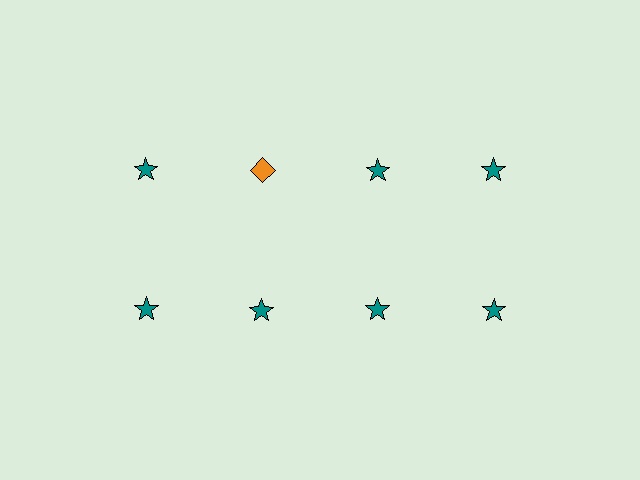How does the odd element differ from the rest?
It differs in both color (orange instead of teal) and shape (diamond instead of star).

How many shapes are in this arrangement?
There are 8 shapes arranged in a grid pattern.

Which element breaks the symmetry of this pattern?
The orange diamond in the top row, second from left column breaks the symmetry. All other shapes are teal stars.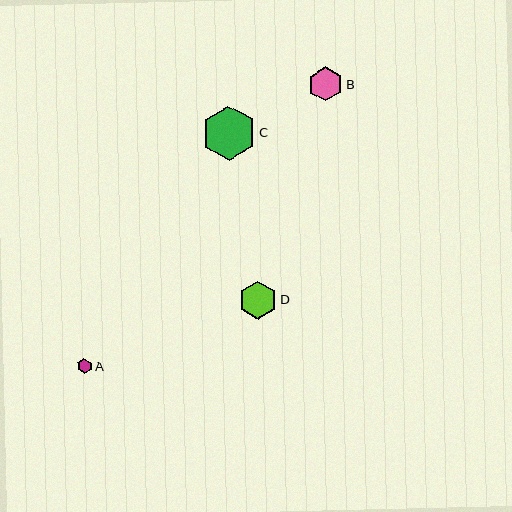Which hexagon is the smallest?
Hexagon A is the smallest with a size of approximately 15 pixels.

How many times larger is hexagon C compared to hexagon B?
Hexagon C is approximately 1.6 times the size of hexagon B.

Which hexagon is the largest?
Hexagon C is the largest with a size of approximately 55 pixels.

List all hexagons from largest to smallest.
From largest to smallest: C, D, B, A.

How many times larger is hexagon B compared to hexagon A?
Hexagon B is approximately 2.2 times the size of hexagon A.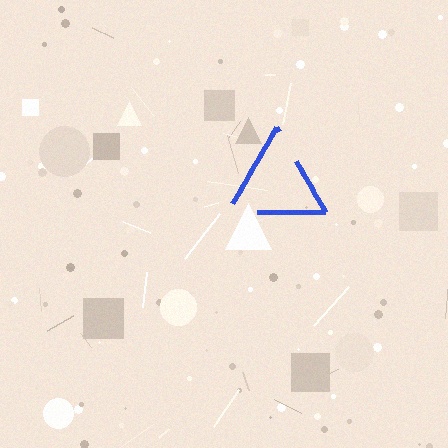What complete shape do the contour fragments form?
The contour fragments form a triangle.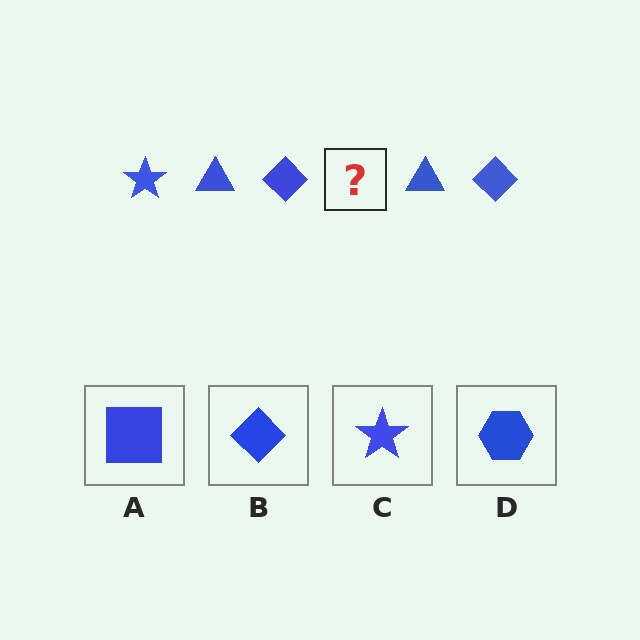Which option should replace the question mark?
Option C.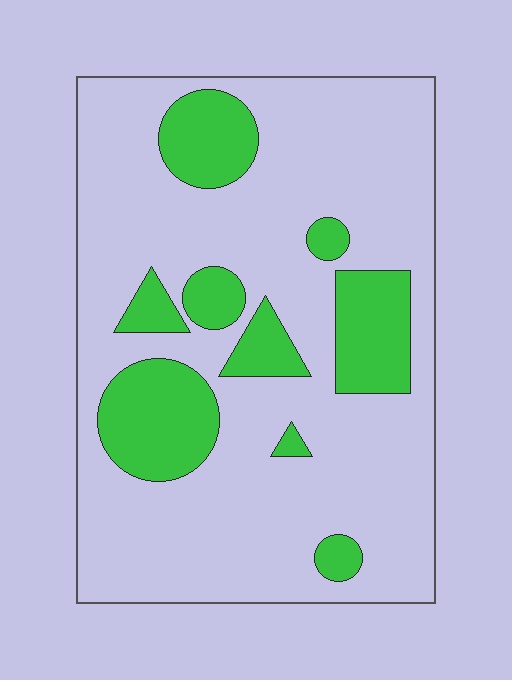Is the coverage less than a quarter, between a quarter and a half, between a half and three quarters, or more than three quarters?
Less than a quarter.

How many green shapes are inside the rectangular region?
9.